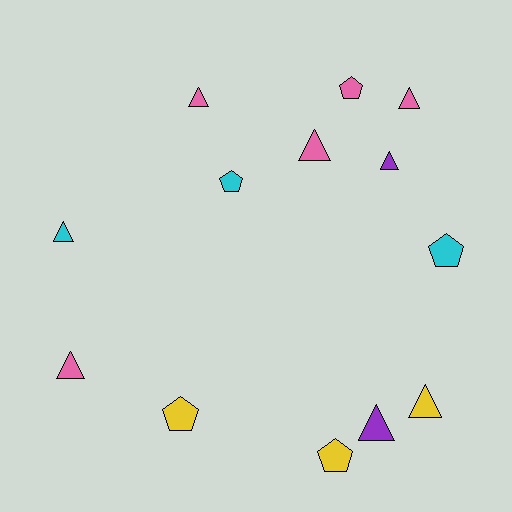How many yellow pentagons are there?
There are 2 yellow pentagons.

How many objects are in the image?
There are 13 objects.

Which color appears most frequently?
Pink, with 5 objects.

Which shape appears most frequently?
Triangle, with 8 objects.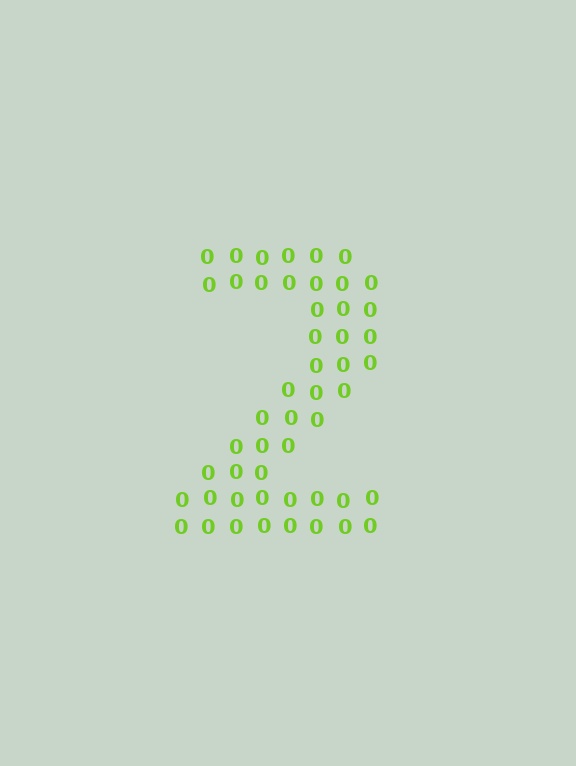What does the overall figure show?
The overall figure shows the digit 2.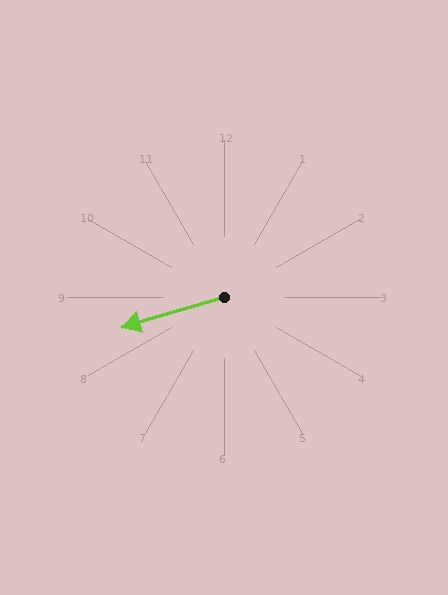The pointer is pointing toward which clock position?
Roughly 8 o'clock.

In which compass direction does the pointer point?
West.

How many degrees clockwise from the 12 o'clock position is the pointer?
Approximately 254 degrees.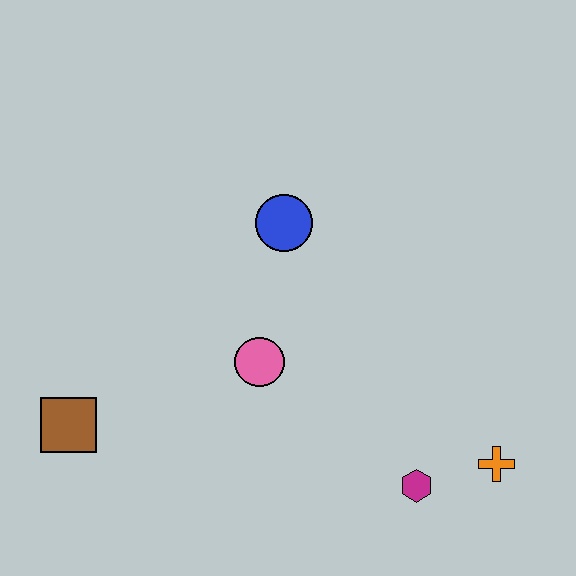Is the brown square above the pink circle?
No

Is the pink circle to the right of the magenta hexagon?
No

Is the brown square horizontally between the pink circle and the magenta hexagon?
No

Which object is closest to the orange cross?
The magenta hexagon is closest to the orange cross.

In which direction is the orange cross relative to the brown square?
The orange cross is to the right of the brown square.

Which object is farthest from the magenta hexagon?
The brown square is farthest from the magenta hexagon.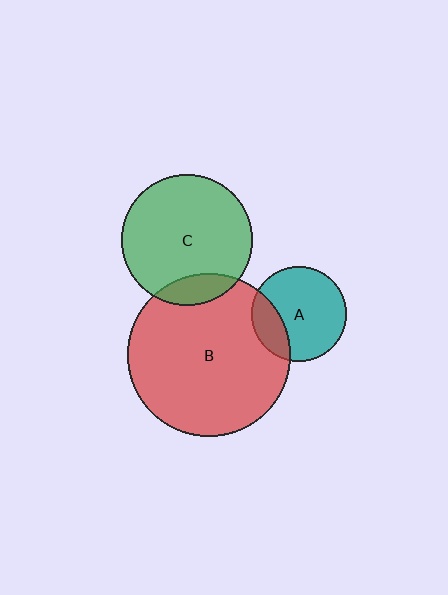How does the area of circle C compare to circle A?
Approximately 1.9 times.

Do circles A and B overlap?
Yes.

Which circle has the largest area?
Circle B (red).